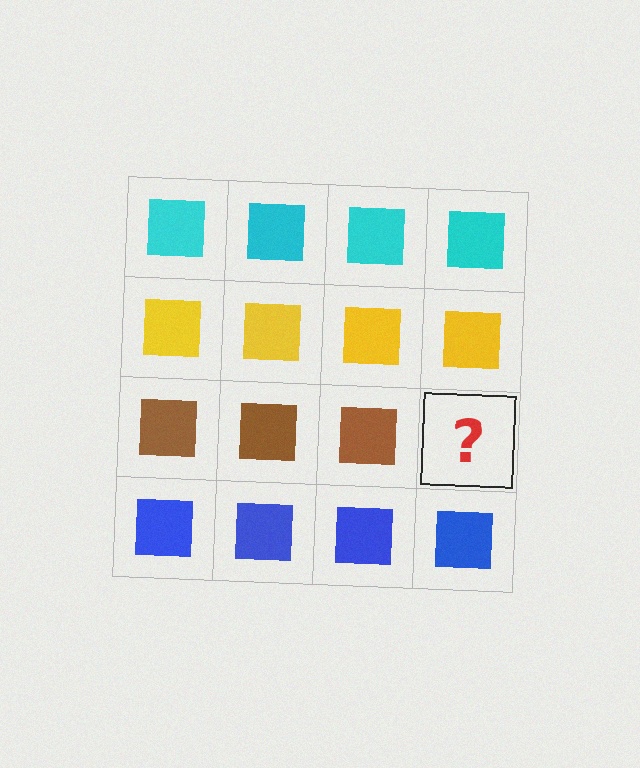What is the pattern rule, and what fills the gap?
The rule is that each row has a consistent color. The gap should be filled with a brown square.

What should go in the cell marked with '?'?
The missing cell should contain a brown square.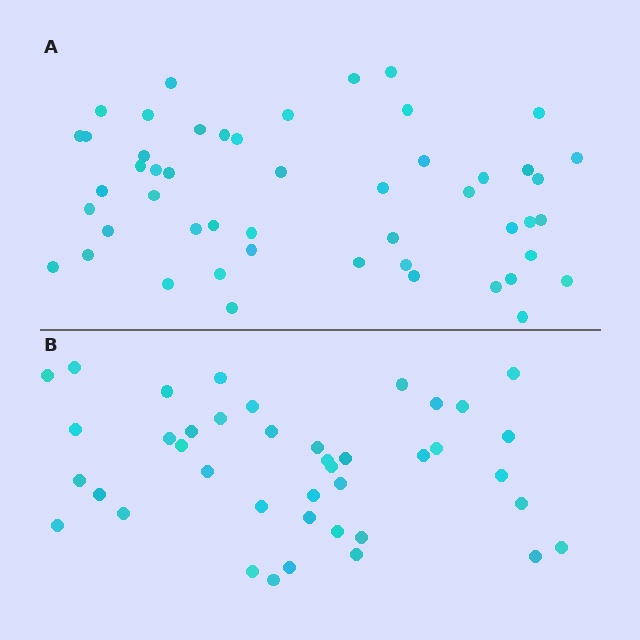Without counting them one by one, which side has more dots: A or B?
Region A (the top region) has more dots.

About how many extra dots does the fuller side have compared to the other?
Region A has roughly 8 or so more dots than region B.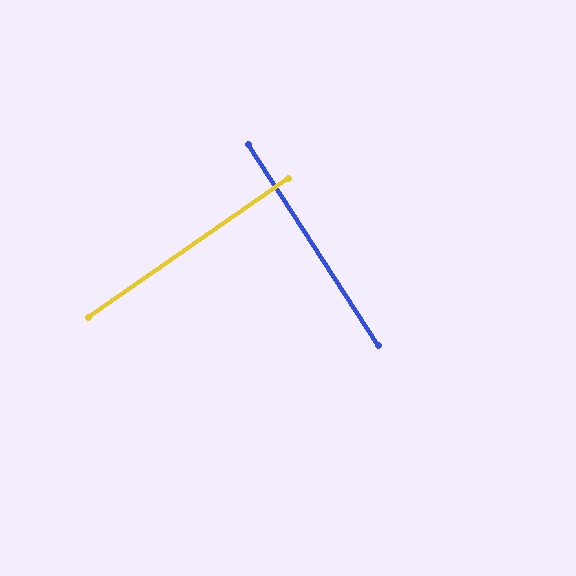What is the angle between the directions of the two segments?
Approximately 88 degrees.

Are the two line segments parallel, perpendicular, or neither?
Perpendicular — they meet at approximately 88°.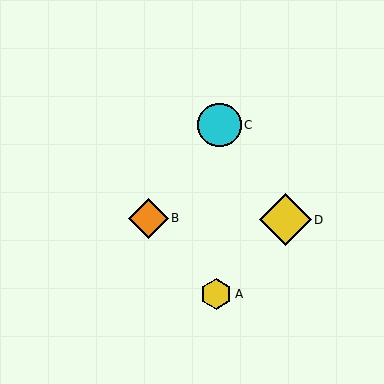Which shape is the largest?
The yellow diamond (labeled D) is the largest.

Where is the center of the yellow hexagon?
The center of the yellow hexagon is at (216, 294).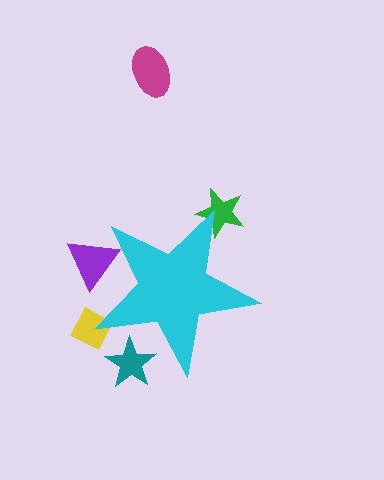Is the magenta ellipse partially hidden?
No, the magenta ellipse is fully visible.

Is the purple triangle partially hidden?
Yes, the purple triangle is partially hidden behind the cyan star.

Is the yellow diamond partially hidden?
Yes, the yellow diamond is partially hidden behind the cyan star.